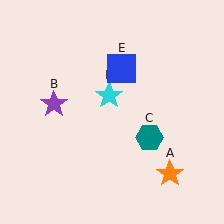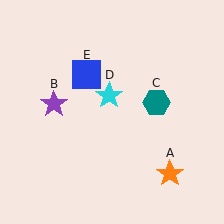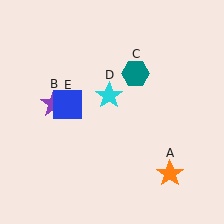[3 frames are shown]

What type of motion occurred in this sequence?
The teal hexagon (object C), blue square (object E) rotated counterclockwise around the center of the scene.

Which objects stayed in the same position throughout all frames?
Orange star (object A) and purple star (object B) and cyan star (object D) remained stationary.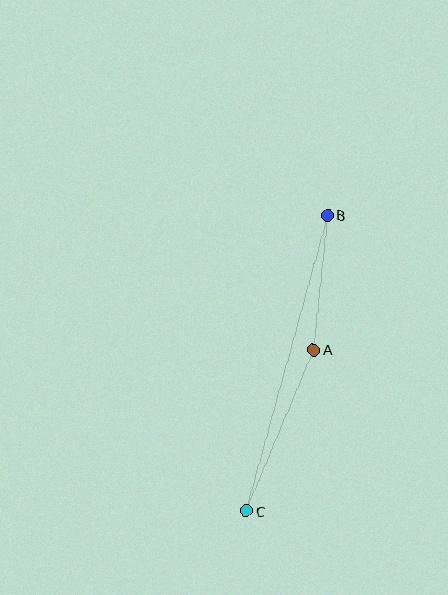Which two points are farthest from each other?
Points B and C are farthest from each other.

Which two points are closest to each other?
Points A and B are closest to each other.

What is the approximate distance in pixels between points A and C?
The distance between A and C is approximately 175 pixels.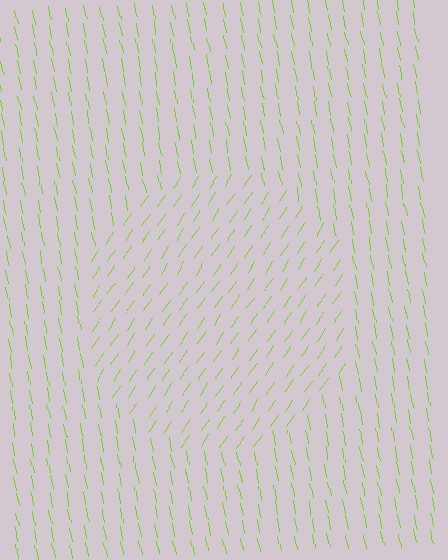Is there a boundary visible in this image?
Yes, there is a texture boundary formed by a change in line orientation.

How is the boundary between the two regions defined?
The boundary is defined purely by a change in line orientation (approximately 45 degrees difference). All lines are the same color and thickness.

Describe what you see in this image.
The image is filled with small lime line segments. A circle region in the image has lines oriented differently from the surrounding lines, creating a visible texture boundary.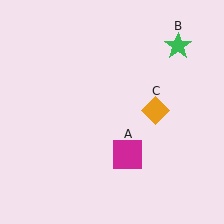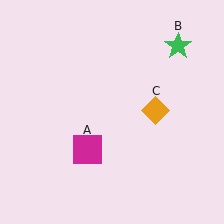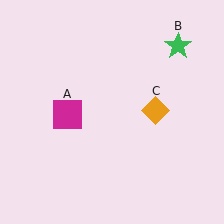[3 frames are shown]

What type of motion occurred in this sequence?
The magenta square (object A) rotated clockwise around the center of the scene.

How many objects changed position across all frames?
1 object changed position: magenta square (object A).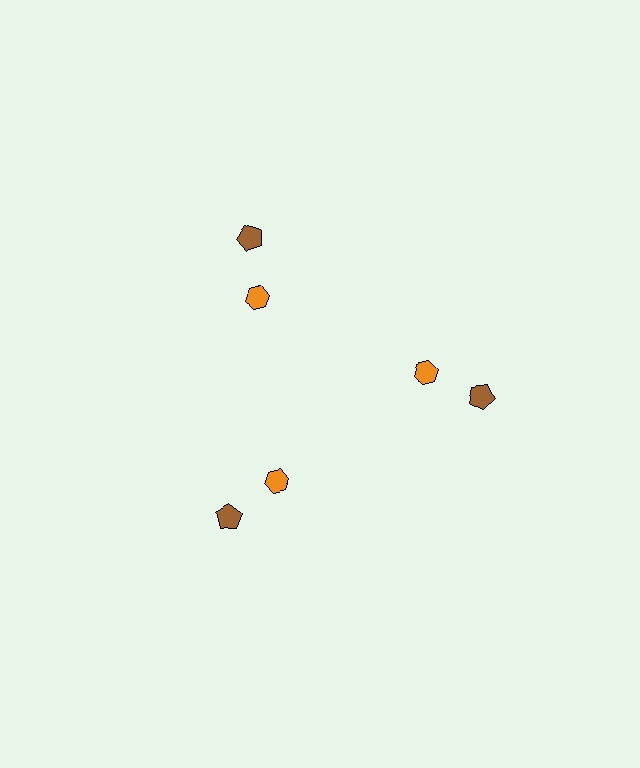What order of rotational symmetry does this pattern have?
This pattern has 3-fold rotational symmetry.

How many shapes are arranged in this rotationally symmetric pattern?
There are 6 shapes, arranged in 3 groups of 2.